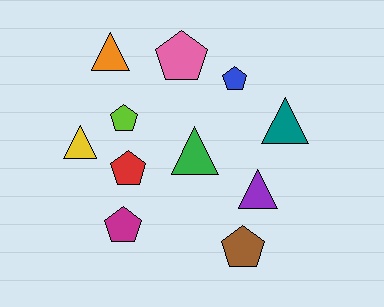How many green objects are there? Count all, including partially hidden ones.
There is 1 green object.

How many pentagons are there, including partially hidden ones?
There are 6 pentagons.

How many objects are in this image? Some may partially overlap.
There are 11 objects.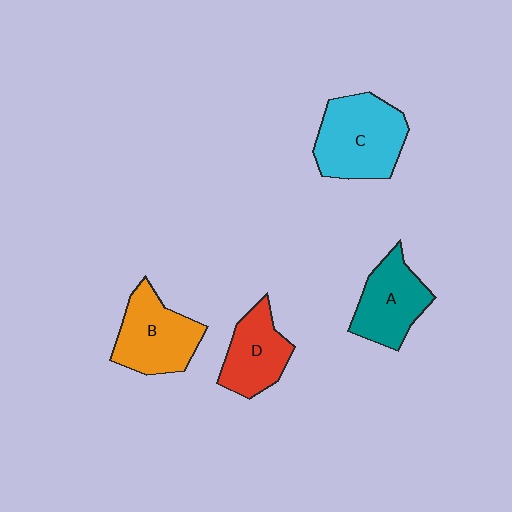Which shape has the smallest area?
Shape D (red).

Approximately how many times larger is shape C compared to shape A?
Approximately 1.3 times.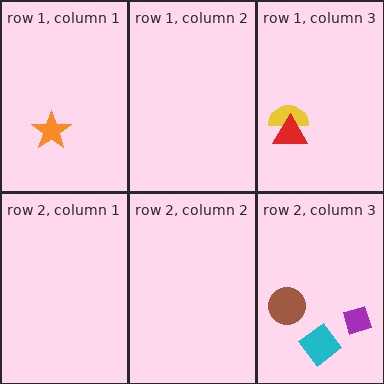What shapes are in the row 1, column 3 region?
The yellow semicircle, the red triangle.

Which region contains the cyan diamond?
The row 2, column 3 region.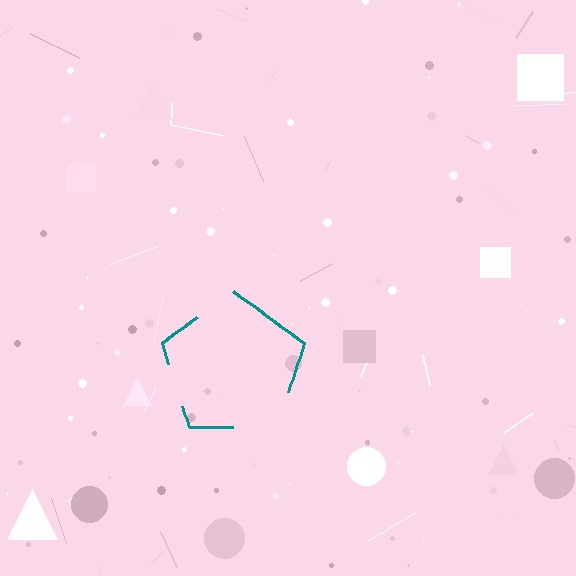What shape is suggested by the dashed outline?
The dashed outline suggests a pentagon.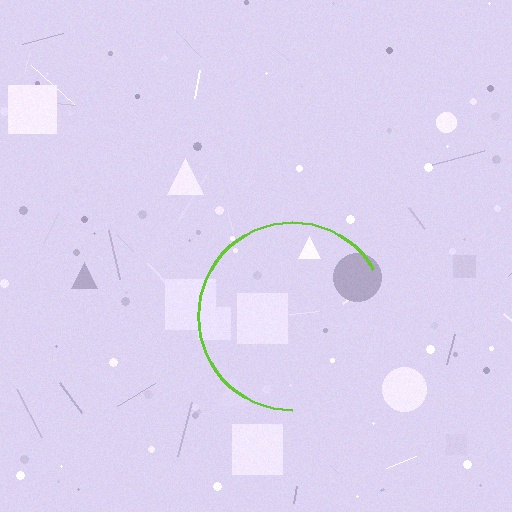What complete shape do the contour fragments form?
The contour fragments form a circle.